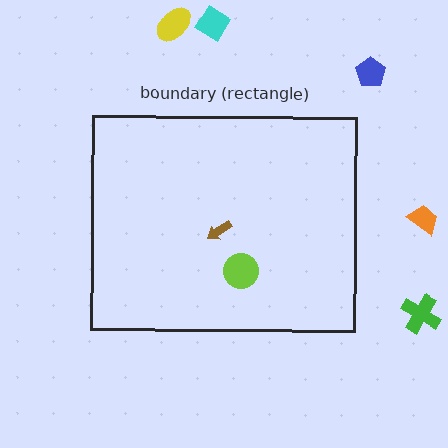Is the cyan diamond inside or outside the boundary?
Outside.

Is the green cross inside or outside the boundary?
Outside.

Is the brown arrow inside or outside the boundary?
Inside.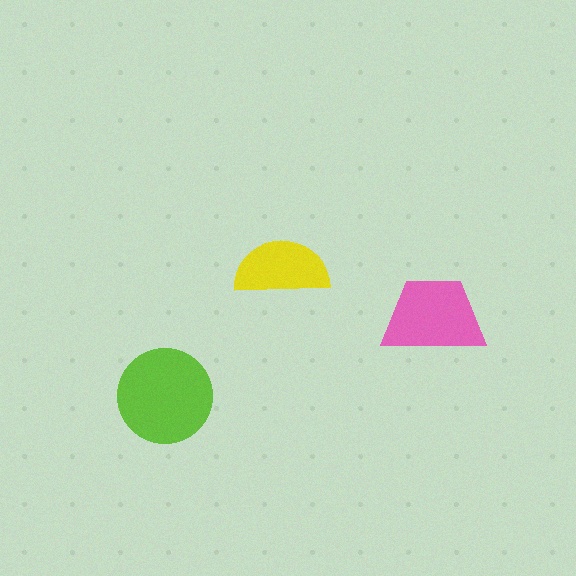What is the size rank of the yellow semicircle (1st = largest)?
3rd.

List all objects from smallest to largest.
The yellow semicircle, the pink trapezoid, the lime circle.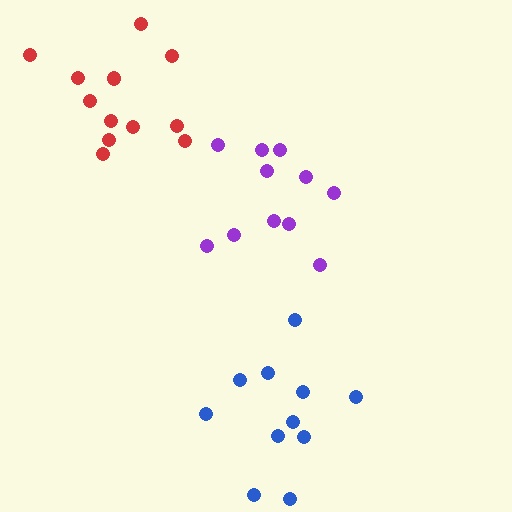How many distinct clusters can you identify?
There are 3 distinct clusters.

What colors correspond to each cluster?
The clusters are colored: purple, red, blue.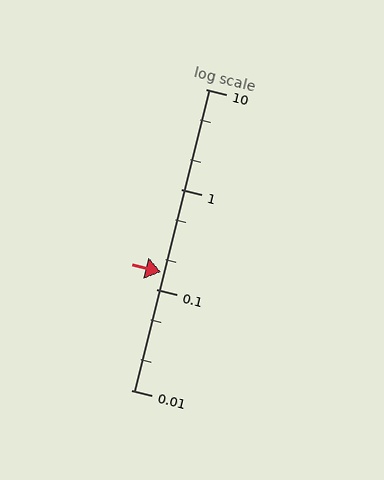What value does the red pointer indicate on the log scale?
The pointer indicates approximately 0.15.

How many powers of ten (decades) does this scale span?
The scale spans 3 decades, from 0.01 to 10.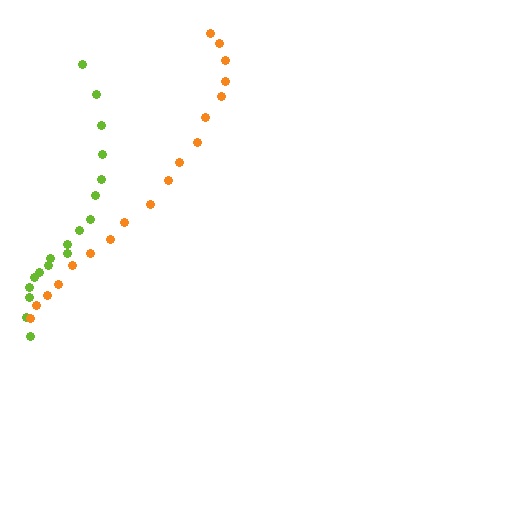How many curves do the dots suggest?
There are 2 distinct paths.